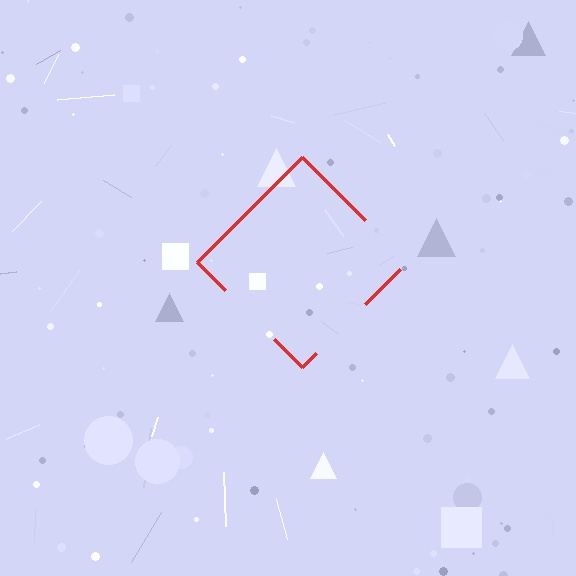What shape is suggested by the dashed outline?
The dashed outline suggests a diamond.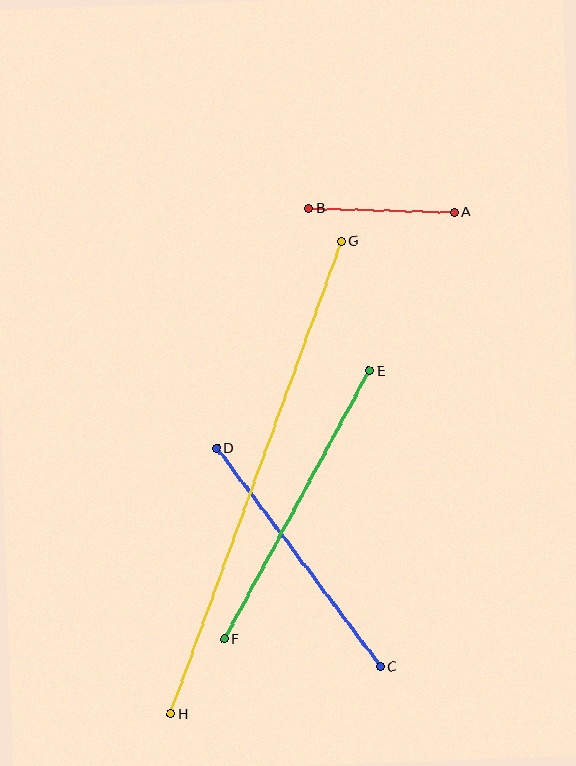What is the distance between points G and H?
The distance is approximately 503 pixels.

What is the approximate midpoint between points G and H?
The midpoint is at approximately (256, 478) pixels.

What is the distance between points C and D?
The distance is approximately 273 pixels.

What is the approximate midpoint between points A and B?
The midpoint is at approximately (381, 210) pixels.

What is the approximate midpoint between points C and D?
The midpoint is at approximately (298, 557) pixels.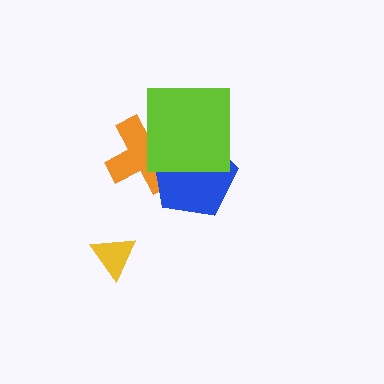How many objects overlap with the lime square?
2 objects overlap with the lime square.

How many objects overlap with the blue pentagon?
2 objects overlap with the blue pentagon.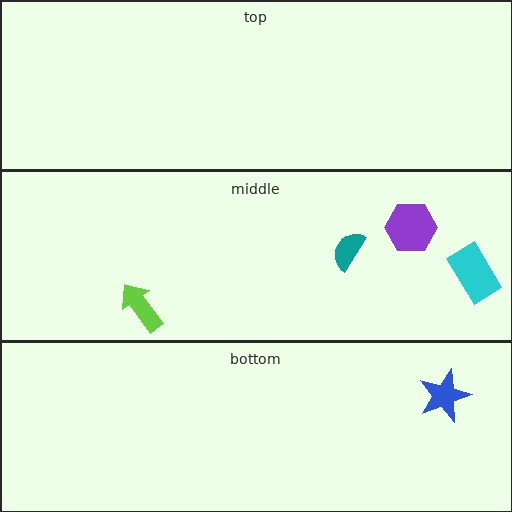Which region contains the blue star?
The bottom region.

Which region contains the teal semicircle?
The middle region.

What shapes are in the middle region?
The teal semicircle, the lime arrow, the purple hexagon, the cyan rectangle.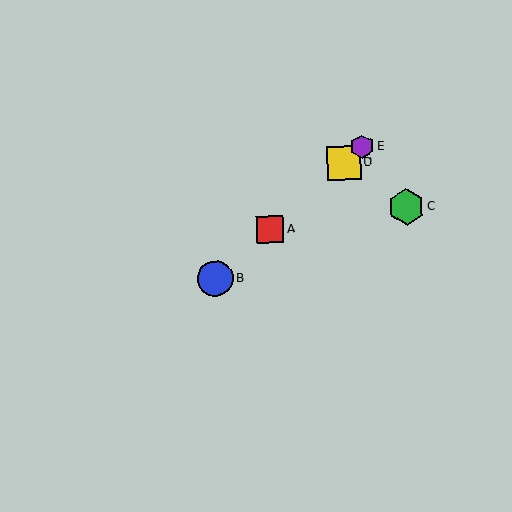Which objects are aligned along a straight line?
Objects A, B, D, E are aligned along a straight line.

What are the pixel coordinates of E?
Object E is at (362, 147).